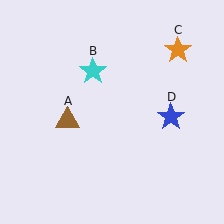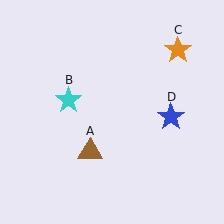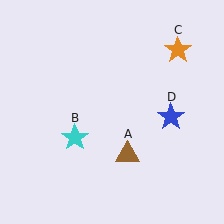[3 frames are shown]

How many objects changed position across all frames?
2 objects changed position: brown triangle (object A), cyan star (object B).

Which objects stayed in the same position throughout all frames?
Orange star (object C) and blue star (object D) remained stationary.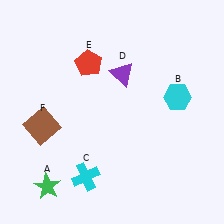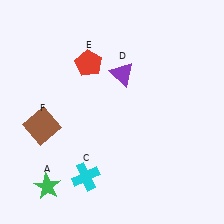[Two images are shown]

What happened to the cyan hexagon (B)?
The cyan hexagon (B) was removed in Image 2. It was in the top-right area of Image 1.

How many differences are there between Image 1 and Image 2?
There is 1 difference between the two images.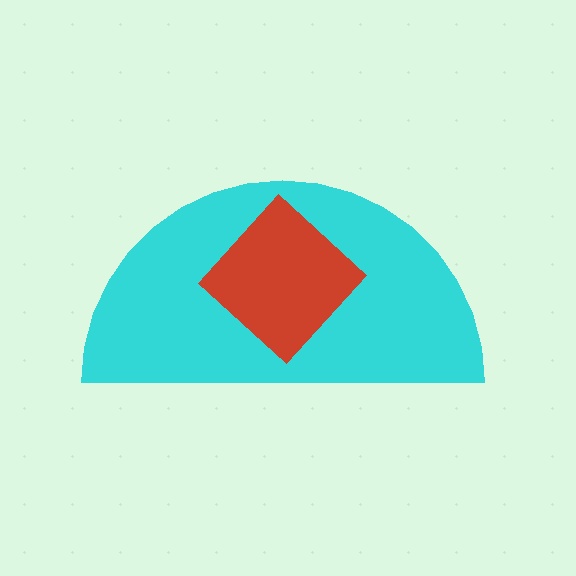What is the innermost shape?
The red diamond.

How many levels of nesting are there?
2.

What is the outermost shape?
The cyan semicircle.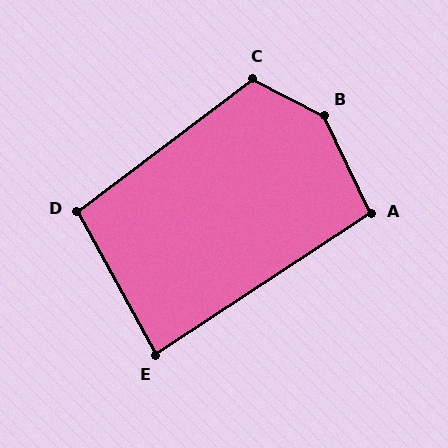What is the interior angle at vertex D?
Approximately 98 degrees (obtuse).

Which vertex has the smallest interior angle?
E, at approximately 85 degrees.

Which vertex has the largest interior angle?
B, at approximately 143 degrees.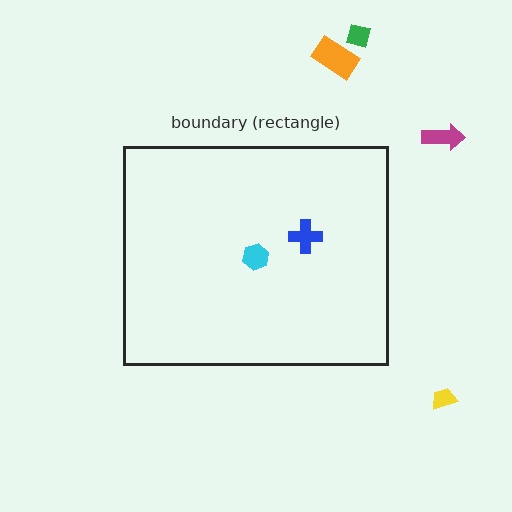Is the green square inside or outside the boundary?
Outside.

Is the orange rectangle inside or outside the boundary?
Outside.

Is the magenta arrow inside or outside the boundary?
Outside.